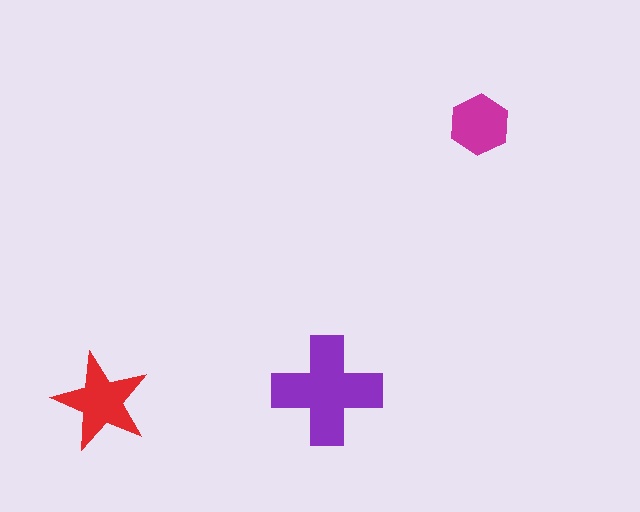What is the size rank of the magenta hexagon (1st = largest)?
3rd.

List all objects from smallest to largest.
The magenta hexagon, the red star, the purple cross.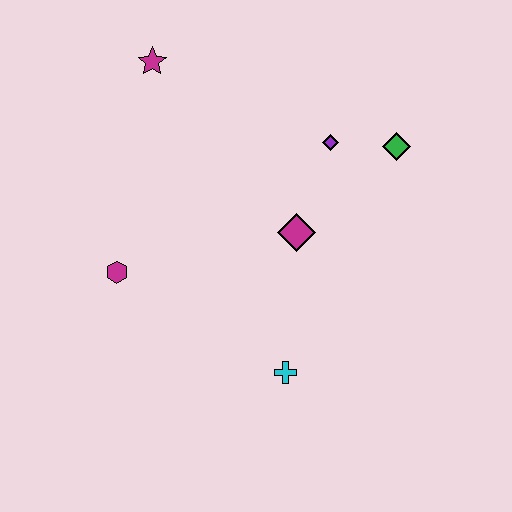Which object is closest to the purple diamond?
The green diamond is closest to the purple diamond.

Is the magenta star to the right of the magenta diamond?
No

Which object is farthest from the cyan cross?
The magenta star is farthest from the cyan cross.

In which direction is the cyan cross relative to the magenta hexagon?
The cyan cross is to the right of the magenta hexagon.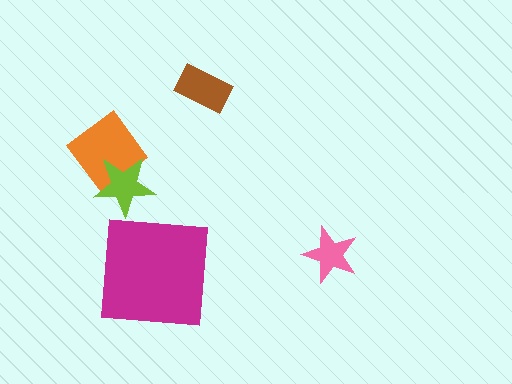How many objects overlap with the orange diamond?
1 object overlaps with the orange diamond.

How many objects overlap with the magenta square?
0 objects overlap with the magenta square.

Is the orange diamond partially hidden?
Yes, it is partially covered by another shape.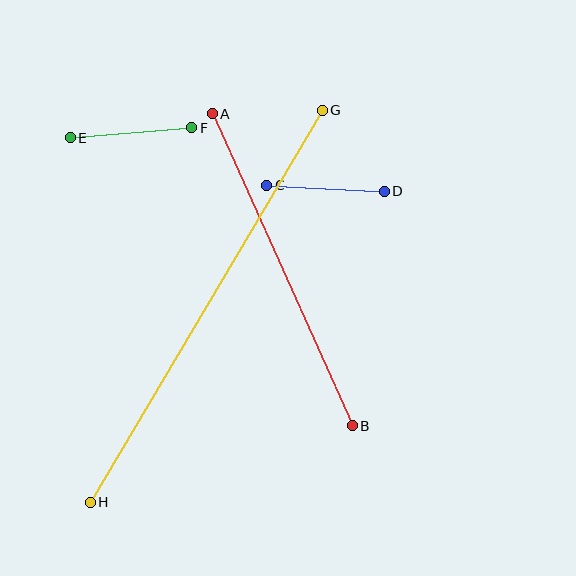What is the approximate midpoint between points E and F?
The midpoint is at approximately (131, 133) pixels.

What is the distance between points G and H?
The distance is approximately 456 pixels.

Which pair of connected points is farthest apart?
Points G and H are farthest apart.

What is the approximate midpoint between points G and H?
The midpoint is at approximately (206, 306) pixels.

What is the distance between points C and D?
The distance is approximately 118 pixels.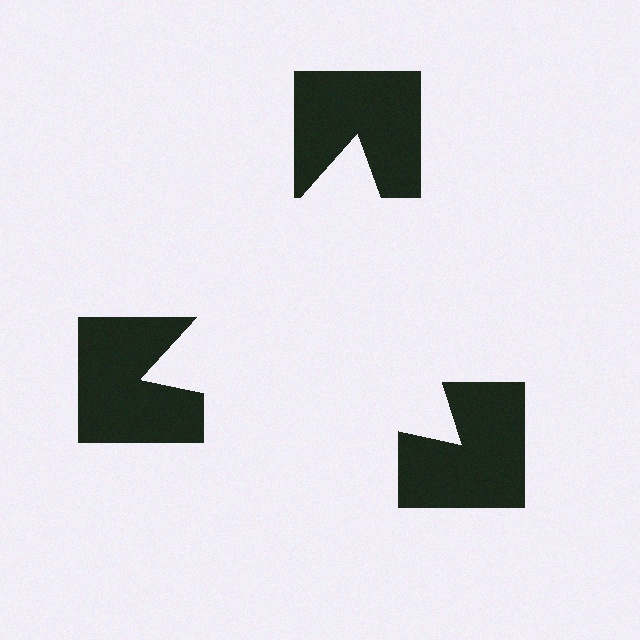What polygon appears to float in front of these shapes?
An illusory triangle — its edges are inferred from the aligned wedge cuts in the notched squares, not physically drawn.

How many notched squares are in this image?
There are 3 — one at each vertex of the illusory triangle.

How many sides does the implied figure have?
3 sides.